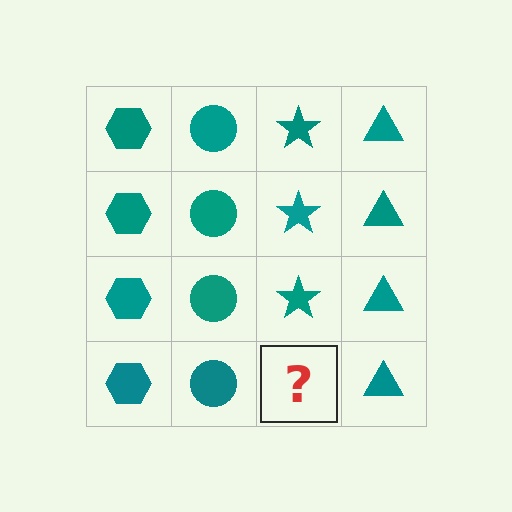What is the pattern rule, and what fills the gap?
The rule is that each column has a consistent shape. The gap should be filled with a teal star.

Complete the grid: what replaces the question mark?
The question mark should be replaced with a teal star.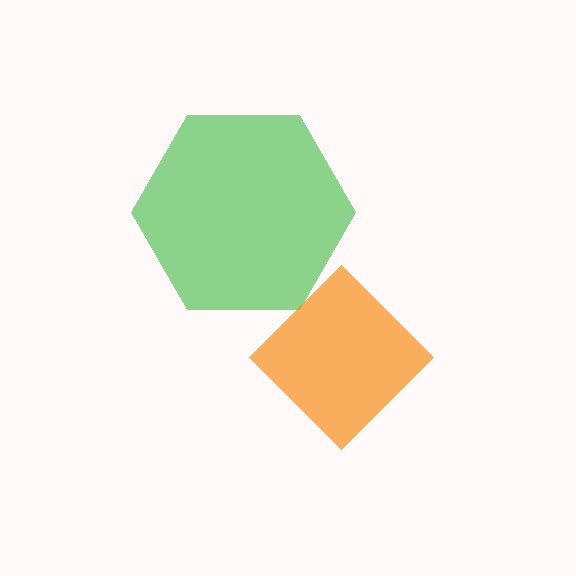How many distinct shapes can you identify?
There are 2 distinct shapes: a green hexagon, an orange diamond.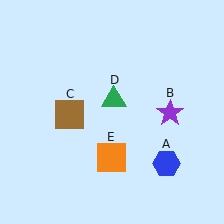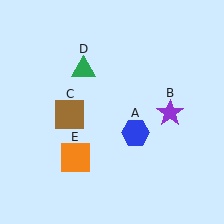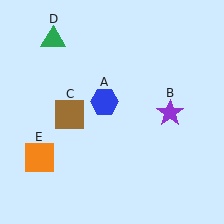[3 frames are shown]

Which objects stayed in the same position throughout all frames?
Purple star (object B) and brown square (object C) remained stationary.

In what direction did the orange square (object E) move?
The orange square (object E) moved left.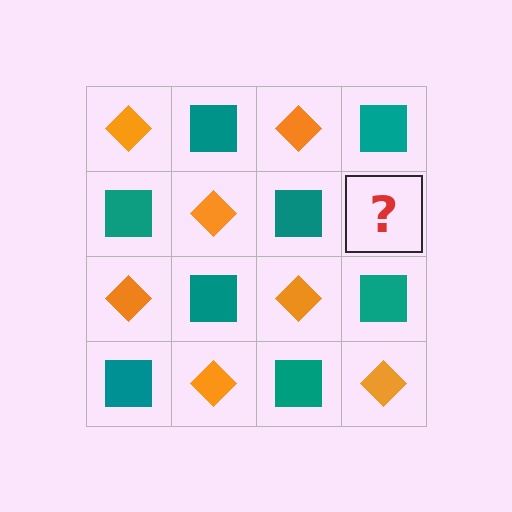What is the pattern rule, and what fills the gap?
The rule is that it alternates orange diamond and teal square in a checkerboard pattern. The gap should be filled with an orange diamond.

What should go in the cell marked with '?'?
The missing cell should contain an orange diamond.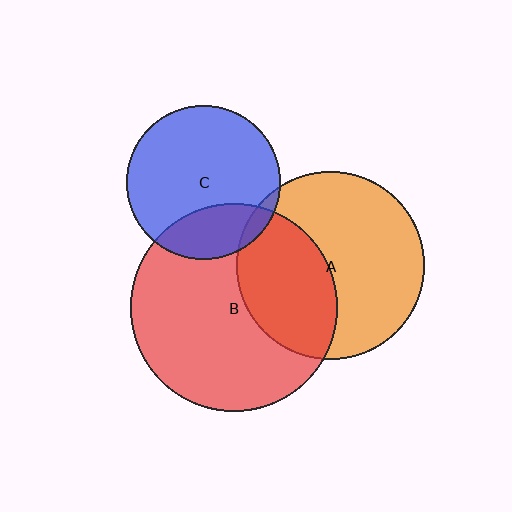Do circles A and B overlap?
Yes.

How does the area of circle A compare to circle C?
Approximately 1.5 times.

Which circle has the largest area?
Circle B (red).